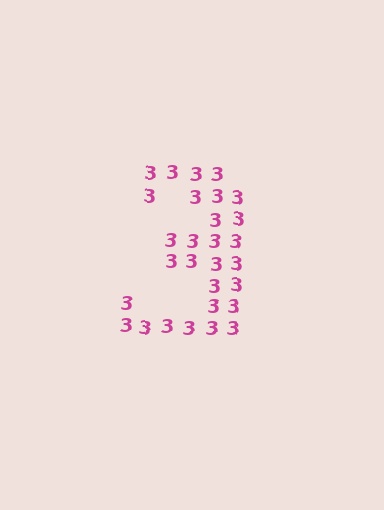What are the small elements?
The small elements are digit 3's.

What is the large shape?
The large shape is the digit 3.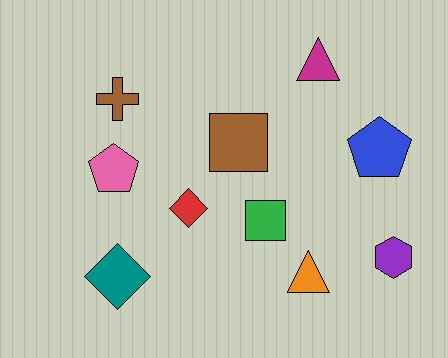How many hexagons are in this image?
There is 1 hexagon.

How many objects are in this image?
There are 10 objects.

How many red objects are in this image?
There is 1 red object.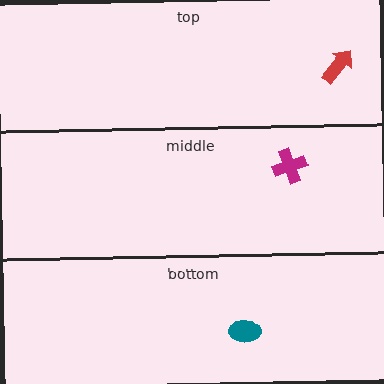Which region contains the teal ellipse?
The bottom region.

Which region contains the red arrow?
The top region.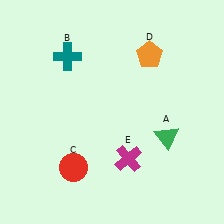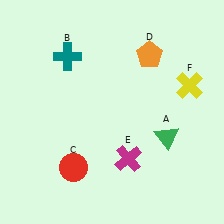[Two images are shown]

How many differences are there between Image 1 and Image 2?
There is 1 difference between the two images.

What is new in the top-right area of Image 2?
A yellow cross (F) was added in the top-right area of Image 2.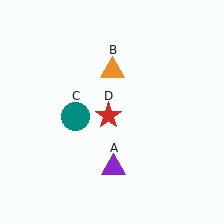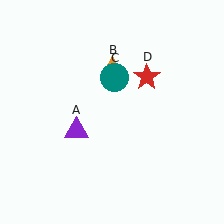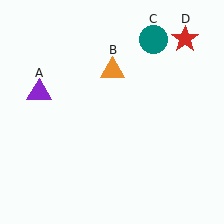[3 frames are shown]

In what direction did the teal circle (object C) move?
The teal circle (object C) moved up and to the right.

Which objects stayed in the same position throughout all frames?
Orange triangle (object B) remained stationary.